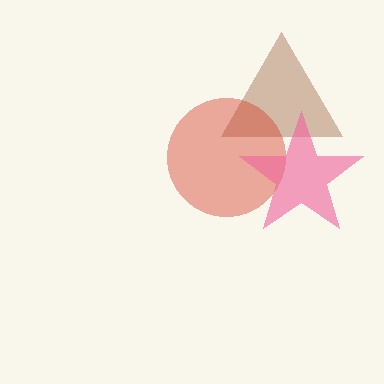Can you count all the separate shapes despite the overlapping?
Yes, there are 3 separate shapes.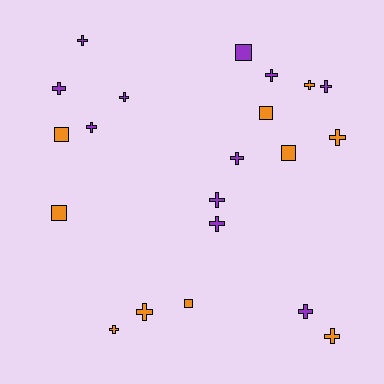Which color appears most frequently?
Purple, with 11 objects.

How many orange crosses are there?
There are 5 orange crosses.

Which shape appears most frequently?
Cross, with 15 objects.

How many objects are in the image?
There are 21 objects.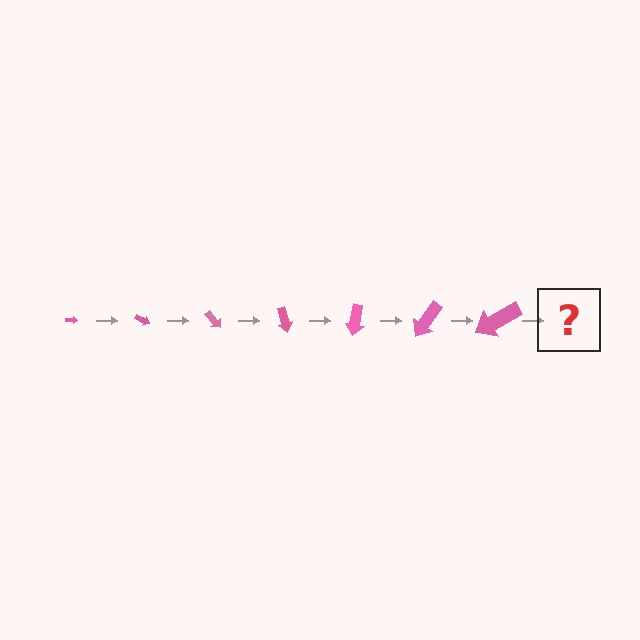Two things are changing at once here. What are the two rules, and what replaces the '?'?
The two rules are that the arrow grows larger each step and it rotates 25 degrees each step. The '?' should be an arrow, larger than the previous one and rotated 175 degrees from the start.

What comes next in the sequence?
The next element should be an arrow, larger than the previous one and rotated 175 degrees from the start.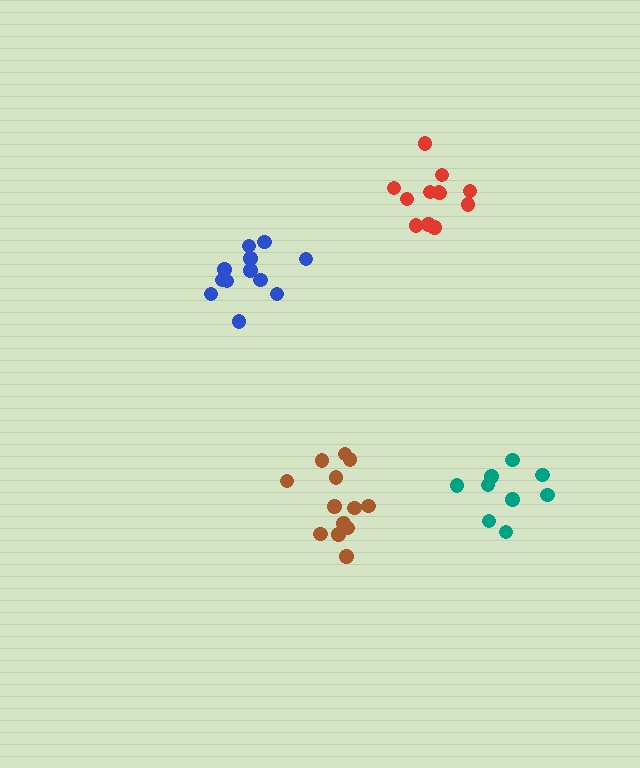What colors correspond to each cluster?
The clusters are colored: teal, red, blue, brown.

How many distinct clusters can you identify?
There are 4 distinct clusters.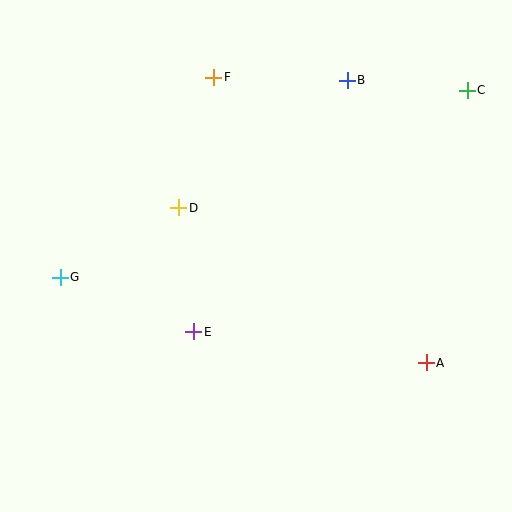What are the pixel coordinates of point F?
Point F is at (214, 77).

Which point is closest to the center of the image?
Point D at (179, 208) is closest to the center.